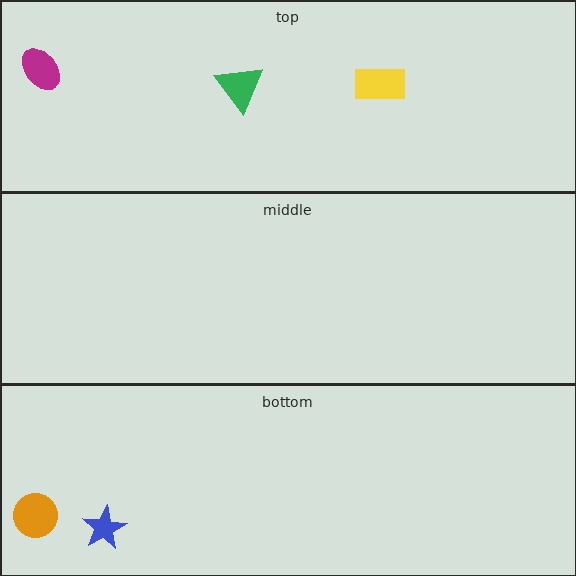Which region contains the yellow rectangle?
The top region.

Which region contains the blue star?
The bottom region.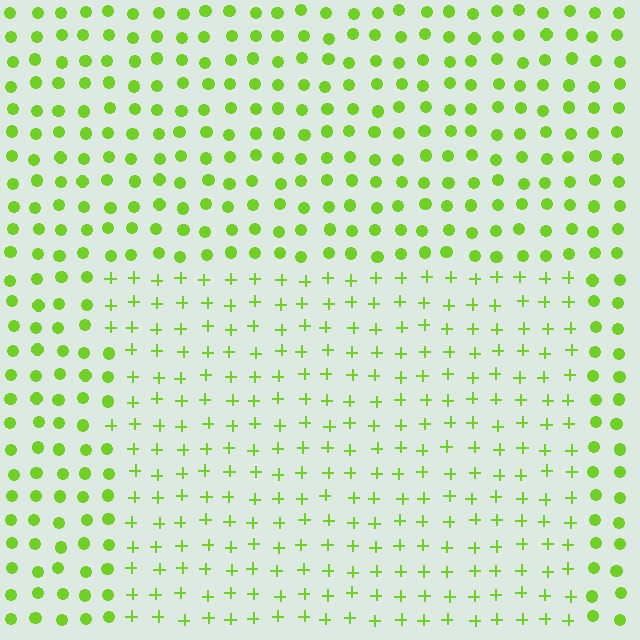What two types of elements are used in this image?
The image uses plus signs inside the rectangle region and circles outside it.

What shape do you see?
I see a rectangle.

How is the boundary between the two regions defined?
The boundary is defined by a change in element shape: plus signs inside vs. circles outside. All elements share the same color and spacing.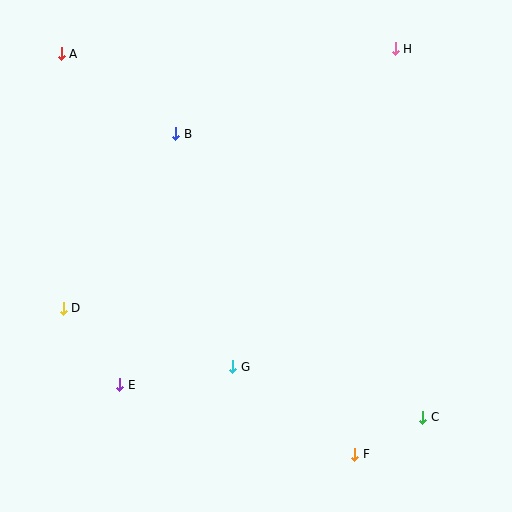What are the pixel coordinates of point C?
Point C is at (423, 417).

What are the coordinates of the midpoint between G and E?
The midpoint between G and E is at (176, 376).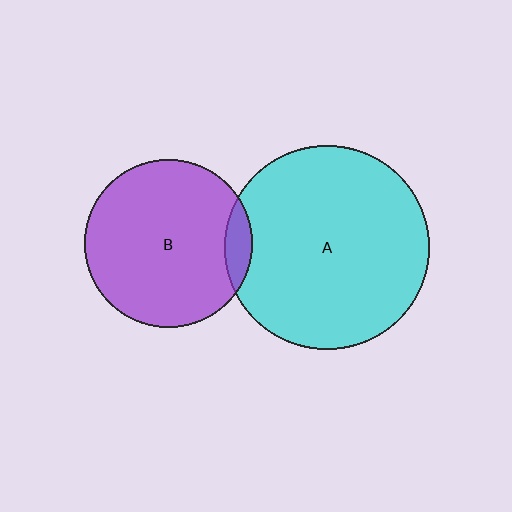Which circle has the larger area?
Circle A (cyan).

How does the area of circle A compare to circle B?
Approximately 1.5 times.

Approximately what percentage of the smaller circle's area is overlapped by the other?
Approximately 10%.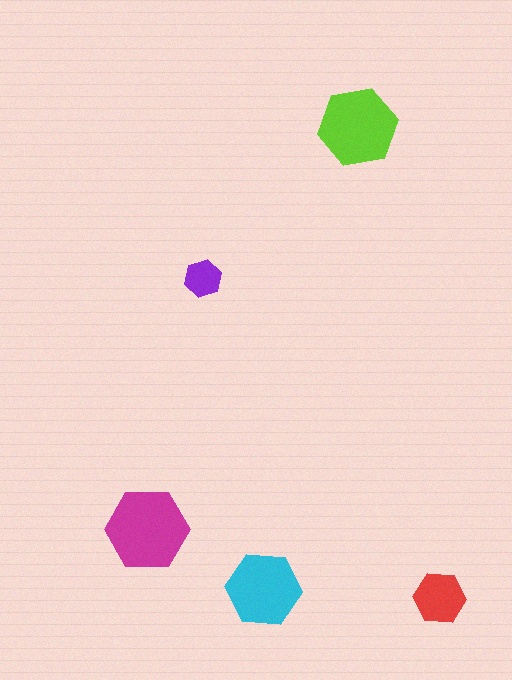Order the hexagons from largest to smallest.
the magenta one, the lime one, the cyan one, the red one, the purple one.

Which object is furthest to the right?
The red hexagon is rightmost.